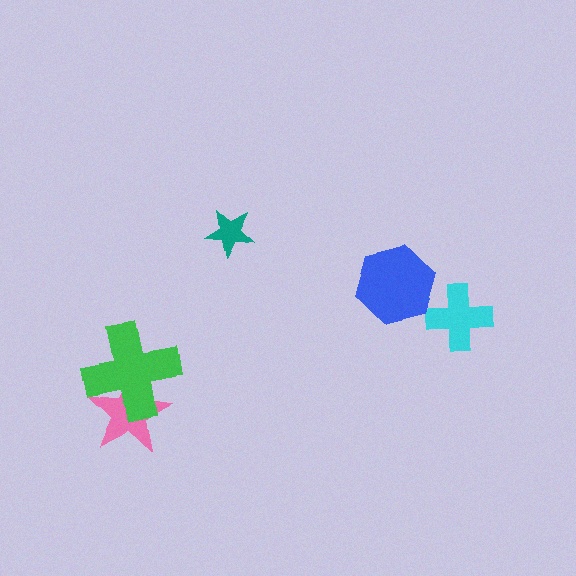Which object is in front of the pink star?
The green cross is in front of the pink star.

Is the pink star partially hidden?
Yes, it is partially covered by another shape.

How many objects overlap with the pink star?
1 object overlaps with the pink star.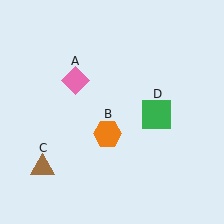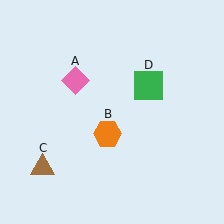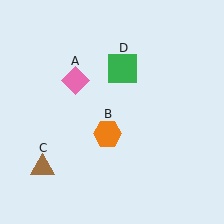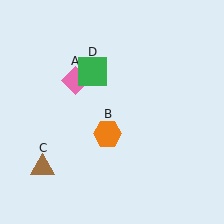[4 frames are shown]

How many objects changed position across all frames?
1 object changed position: green square (object D).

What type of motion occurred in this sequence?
The green square (object D) rotated counterclockwise around the center of the scene.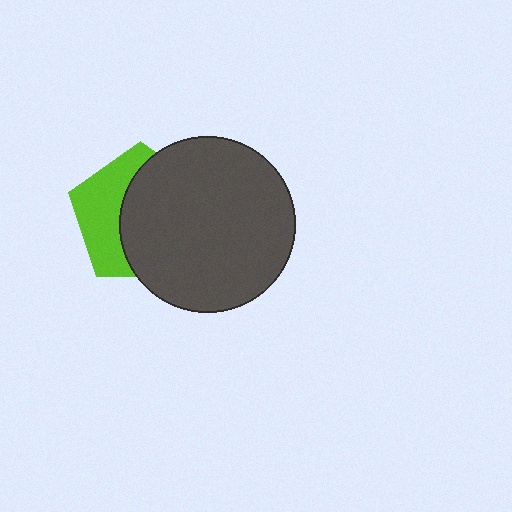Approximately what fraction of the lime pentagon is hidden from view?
Roughly 61% of the lime pentagon is hidden behind the dark gray circle.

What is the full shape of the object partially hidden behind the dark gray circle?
The partially hidden object is a lime pentagon.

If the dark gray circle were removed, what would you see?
You would see the complete lime pentagon.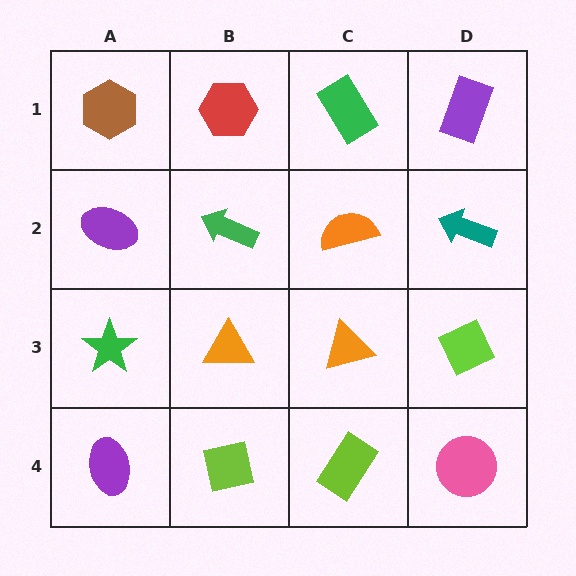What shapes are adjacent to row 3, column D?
A teal arrow (row 2, column D), a pink circle (row 4, column D), an orange triangle (row 3, column C).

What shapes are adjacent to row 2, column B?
A red hexagon (row 1, column B), an orange triangle (row 3, column B), a purple ellipse (row 2, column A), an orange semicircle (row 2, column C).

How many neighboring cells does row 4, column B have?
3.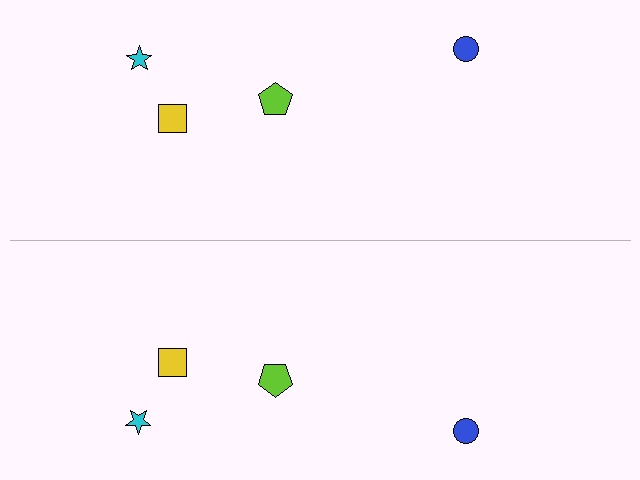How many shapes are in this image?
There are 8 shapes in this image.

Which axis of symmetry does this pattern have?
The pattern has a horizontal axis of symmetry running through the center of the image.